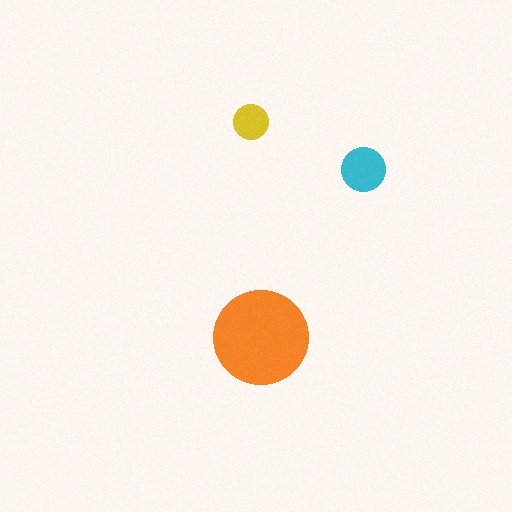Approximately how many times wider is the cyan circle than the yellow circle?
About 1.5 times wider.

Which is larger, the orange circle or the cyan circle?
The orange one.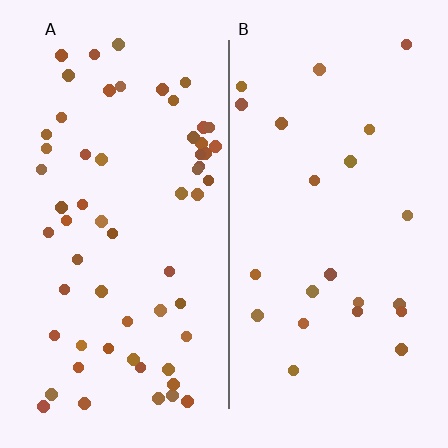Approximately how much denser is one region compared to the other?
Approximately 2.6× — region A over region B.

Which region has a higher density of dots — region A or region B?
A (the left).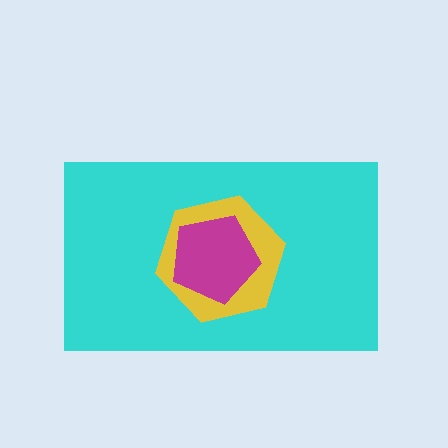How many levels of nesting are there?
3.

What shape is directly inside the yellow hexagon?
The magenta pentagon.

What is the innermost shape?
The magenta pentagon.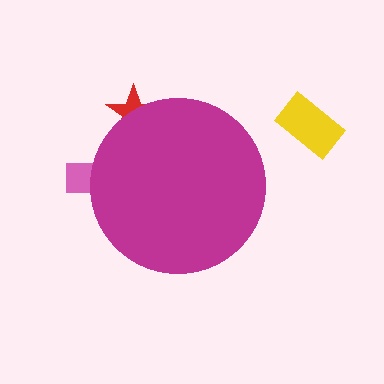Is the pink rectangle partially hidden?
Yes, the pink rectangle is partially hidden behind the magenta circle.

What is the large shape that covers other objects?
A magenta circle.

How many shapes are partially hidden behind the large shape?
2 shapes are partially hidden.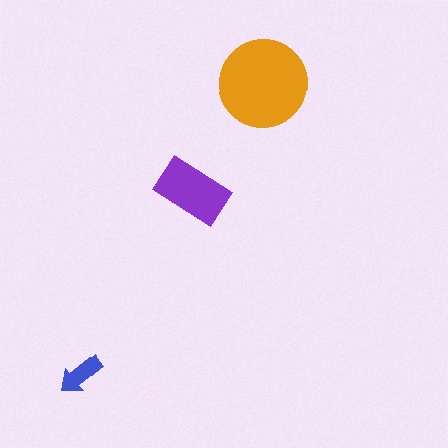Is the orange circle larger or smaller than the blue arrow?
Larger.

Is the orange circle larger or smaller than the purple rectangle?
Larger.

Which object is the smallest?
The blue arrow.